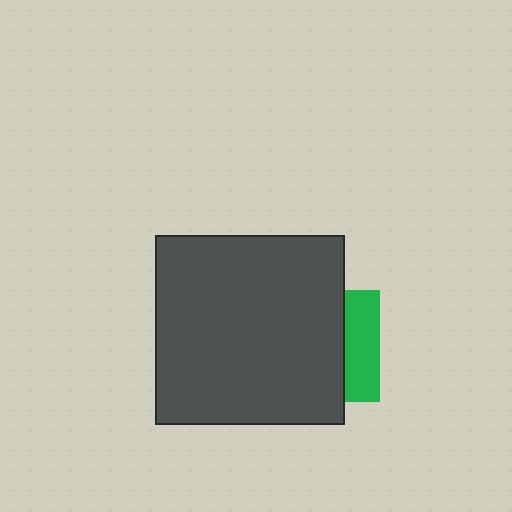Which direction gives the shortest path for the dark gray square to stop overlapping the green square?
Moving left gives the shortest separation.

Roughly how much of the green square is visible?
A small part of it is visible (roughly 31%).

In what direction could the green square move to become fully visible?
The green square could move right. That would shift it out from behind the dark gray square entirely.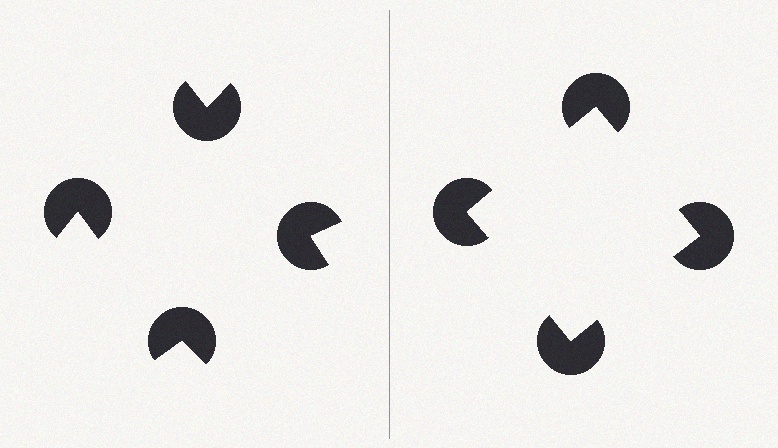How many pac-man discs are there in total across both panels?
8 — 4 on each side.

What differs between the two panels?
The pac-man discs are positioned identically on both sides; only the wedge orientations differ. On the right they align to a square; on the left they are misaligned.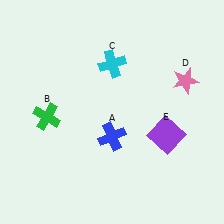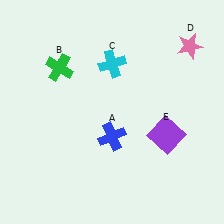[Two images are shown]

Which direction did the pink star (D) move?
The pink star (D) moved up.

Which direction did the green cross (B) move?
The green cross (B) moved up.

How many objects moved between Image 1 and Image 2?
2 objects moved between the two images.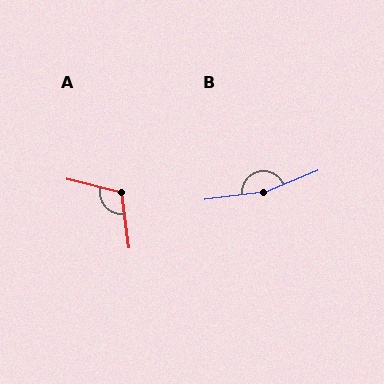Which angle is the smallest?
A, at approximately 112 degrees.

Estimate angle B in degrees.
Approximately 165 degrees.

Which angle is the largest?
B, at approximately 165 degrees.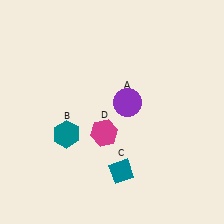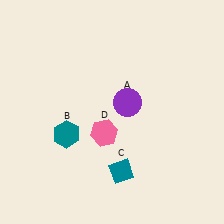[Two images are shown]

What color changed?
The hexagon (D) changed from magenta in Image 1 to pink in Image 2.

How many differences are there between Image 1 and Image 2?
There is 1 difference between the two images.